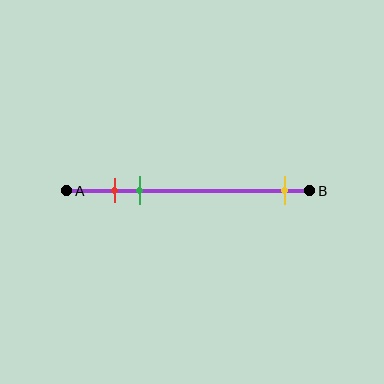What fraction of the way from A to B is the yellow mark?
The yellow mark is approximately 90% (0.9) of the way from A to B.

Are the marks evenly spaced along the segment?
No, the marks are not evenly spaced.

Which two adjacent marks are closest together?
The red and green marks are the closest adjacent pair.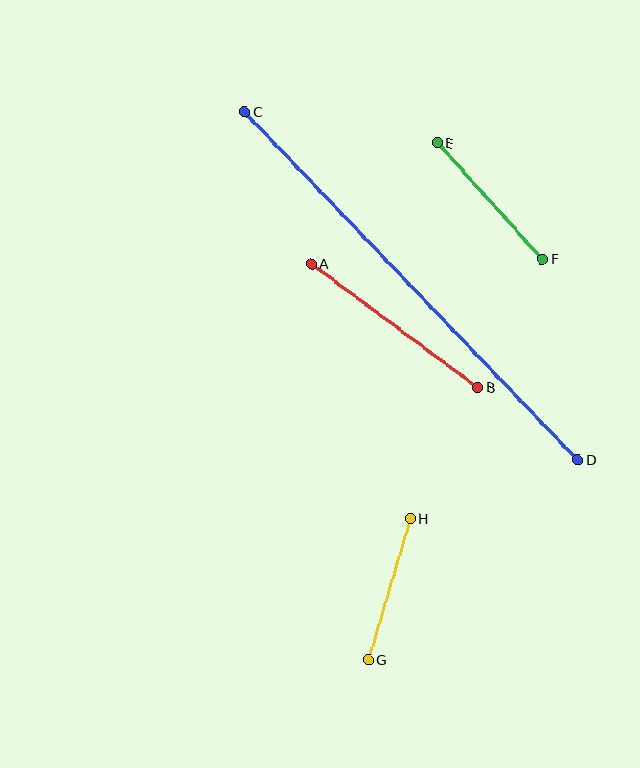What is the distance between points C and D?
The distance is approximately 481 pixels.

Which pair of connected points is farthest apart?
Points C and D are farthest apart.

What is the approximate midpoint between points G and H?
The midpoint is at approximately (389, 589) pixels.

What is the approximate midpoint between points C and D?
The midpoint is at approximately (411, 286) pixels.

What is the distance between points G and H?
The distance is approximately 147 pixels.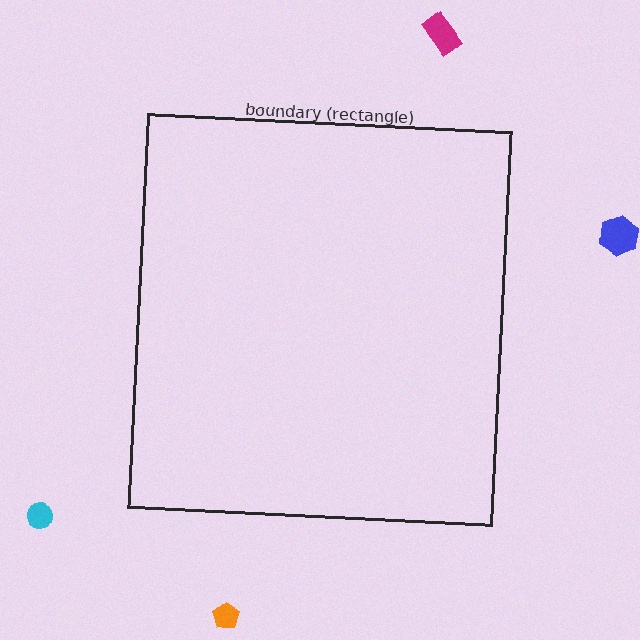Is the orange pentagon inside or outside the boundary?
Outside.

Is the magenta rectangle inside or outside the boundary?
Outside.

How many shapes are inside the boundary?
0 inside, 4 outside.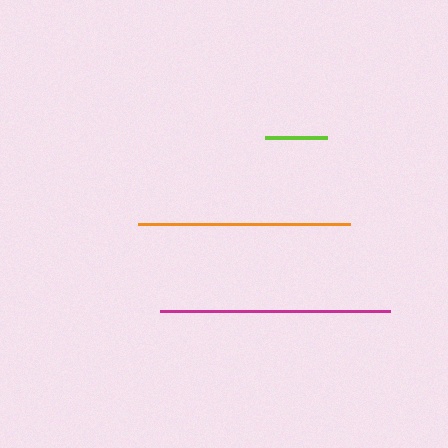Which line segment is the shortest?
The lime line is the shortest at approximately 62 pixels.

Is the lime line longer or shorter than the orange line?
The orange line is longer than the lime line.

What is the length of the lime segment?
The lime segment is approximately 62 pixels long.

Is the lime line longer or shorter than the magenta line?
The magenta line is longer than the lime line.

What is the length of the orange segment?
The orange segment is approximately 212 pixels long.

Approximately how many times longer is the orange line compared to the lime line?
The orange line is approximately 3.4 times the length of the lime line.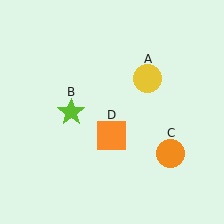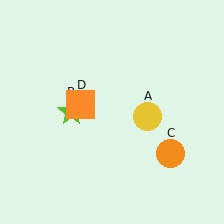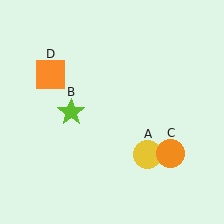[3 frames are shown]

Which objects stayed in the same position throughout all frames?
Lime star (object B) and orange circle (object C) remained stationary.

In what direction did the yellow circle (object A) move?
The yellow circle (object A) moved down.